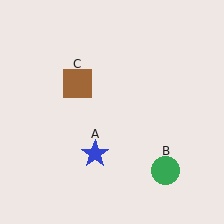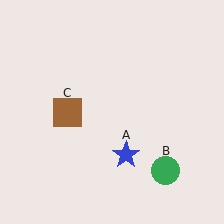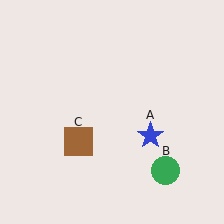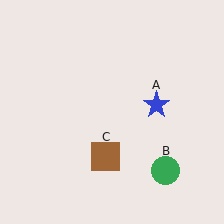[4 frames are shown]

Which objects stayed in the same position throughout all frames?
Green circle (object B) remained stationary.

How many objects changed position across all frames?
2 objects changed position: blue star (object A), brown square (object C).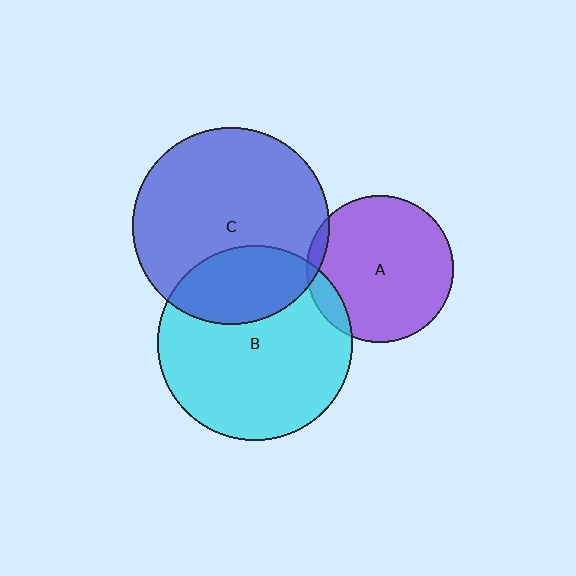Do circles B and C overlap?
Yes.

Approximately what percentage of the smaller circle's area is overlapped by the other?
Approximately 30%.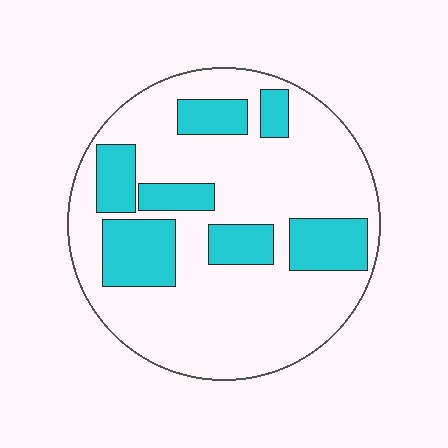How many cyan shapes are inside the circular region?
7.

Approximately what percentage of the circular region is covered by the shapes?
Approximately 25%.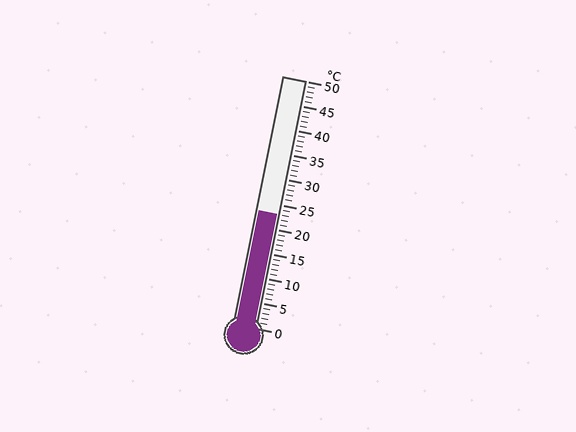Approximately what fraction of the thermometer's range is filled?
The thermometer is filled to approximately 45% of its range.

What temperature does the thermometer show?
The thermometer shows approximately 23°C.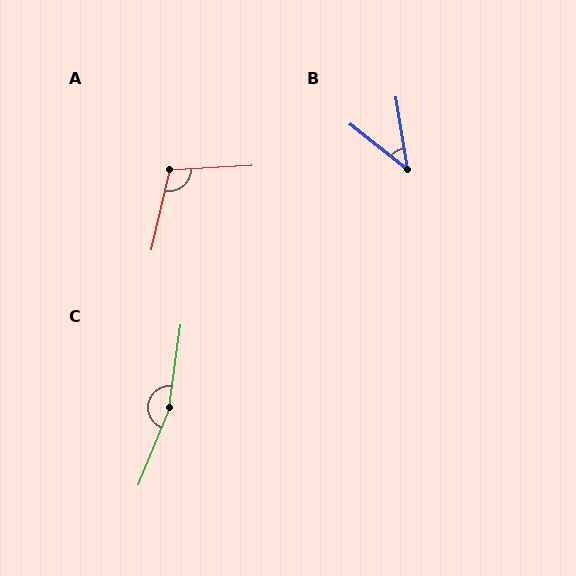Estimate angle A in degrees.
Approximately 107 degrees.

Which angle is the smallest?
B, at approximately 42 degrees.